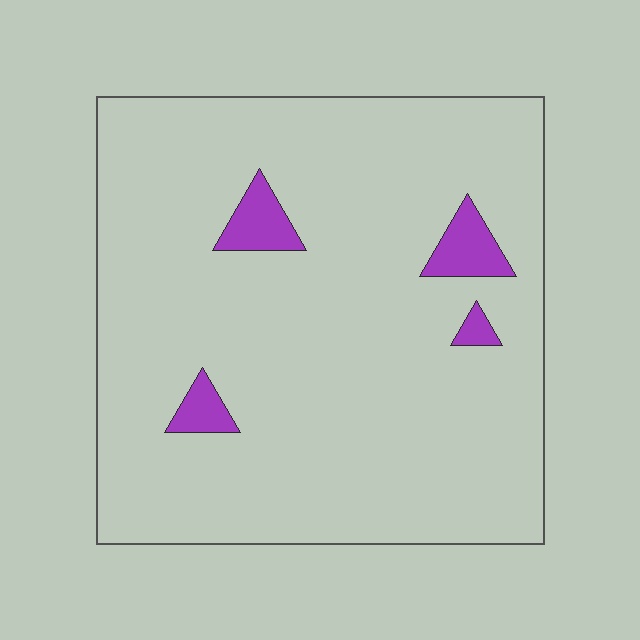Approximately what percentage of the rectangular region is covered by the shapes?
Approximately 5%.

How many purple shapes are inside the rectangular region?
4.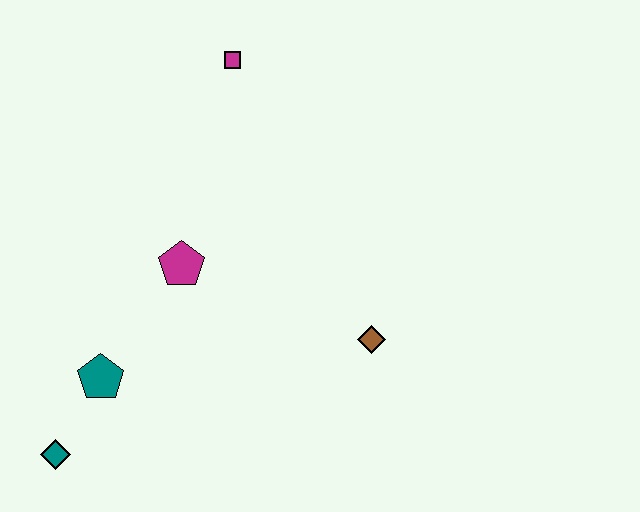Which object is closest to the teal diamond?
The teal pentagon is closest to the teal diamond.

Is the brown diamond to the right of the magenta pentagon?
Yes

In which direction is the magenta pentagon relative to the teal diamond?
The magenta pentagon is above the teal diamond.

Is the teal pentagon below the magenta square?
Yes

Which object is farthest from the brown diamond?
The teal diamond is farthest from the brown diamond.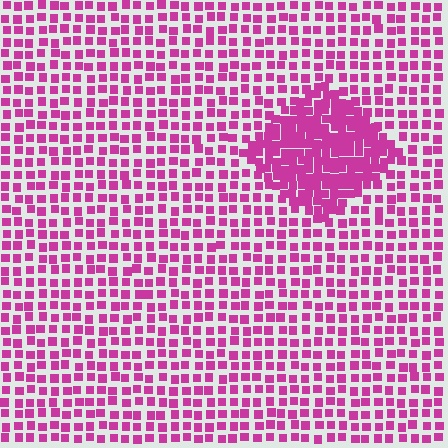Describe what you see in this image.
The image contains small magenta elements arranged at two different densities. A diamond-shaped region is visible where the elements are more densely packed than the surrounding area.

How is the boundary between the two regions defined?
The boundary is defined by a change in element density (approximately 2.1x ratio). All elements are the same color, size, and shape.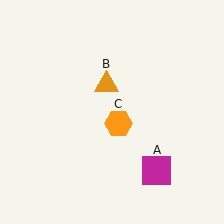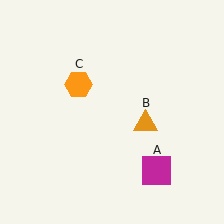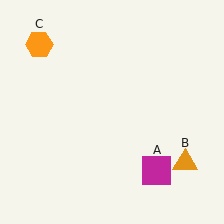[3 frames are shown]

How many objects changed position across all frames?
2 objects changed position: orange triangle (object B), orange hexagon (object C).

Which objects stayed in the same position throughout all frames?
Magenta square (object A) remained stationary.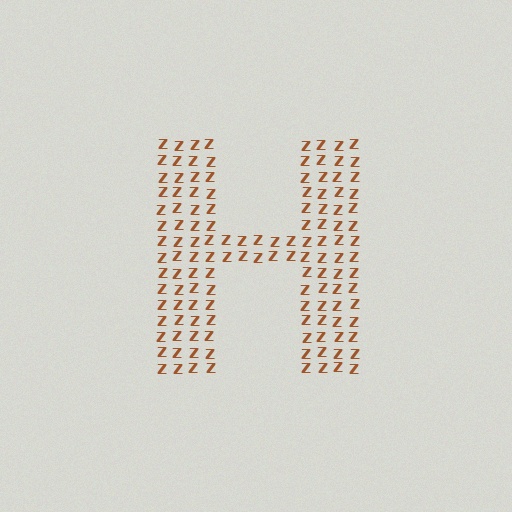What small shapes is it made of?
It is made of small letter Z's.